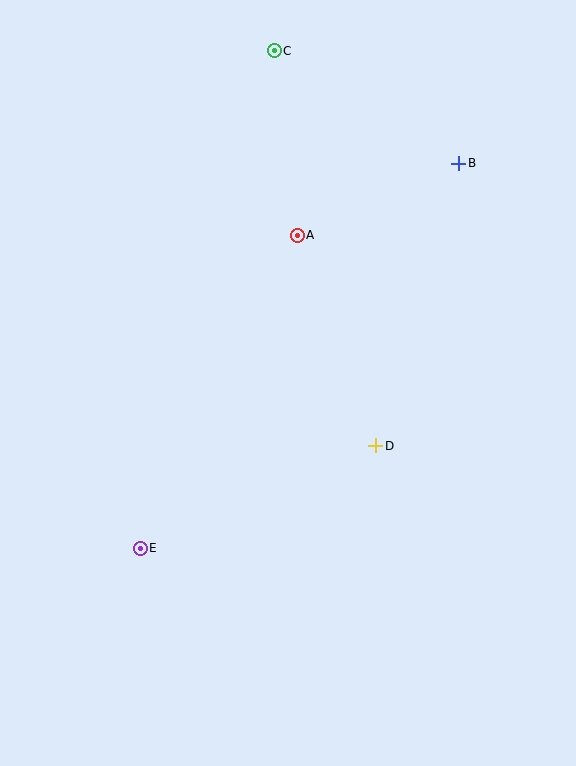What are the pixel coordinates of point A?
Point A is at (297, 235).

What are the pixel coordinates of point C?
Point C is at (274, 51).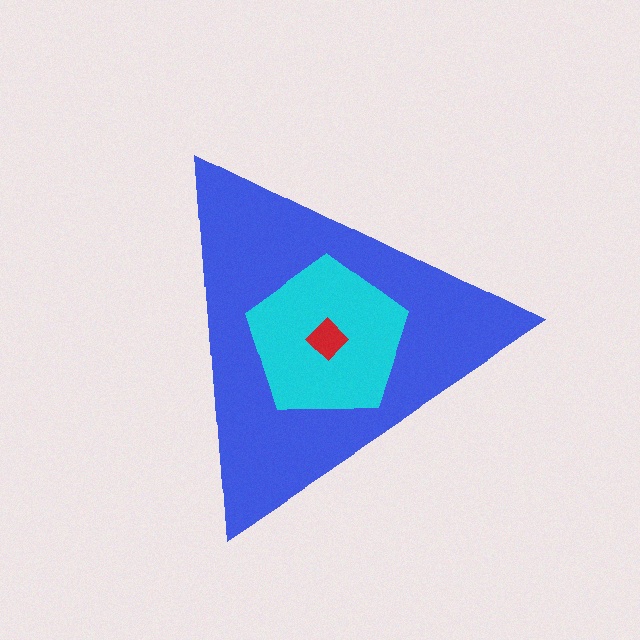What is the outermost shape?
The blue triangle.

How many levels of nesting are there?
3.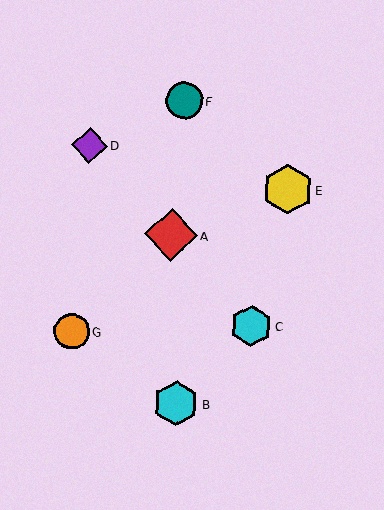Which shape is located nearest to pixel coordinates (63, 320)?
The orange circle (labeled G) at (72, 331) is nearest to that location.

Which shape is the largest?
The red diamond (labeled A) is the largest.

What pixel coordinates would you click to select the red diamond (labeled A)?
Click at (171, 235) to select the red diamond A.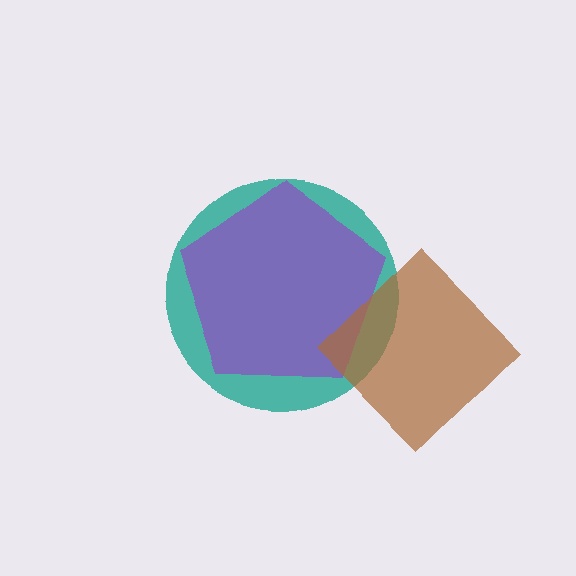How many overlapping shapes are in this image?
There are 3 overlapping shapes in the image.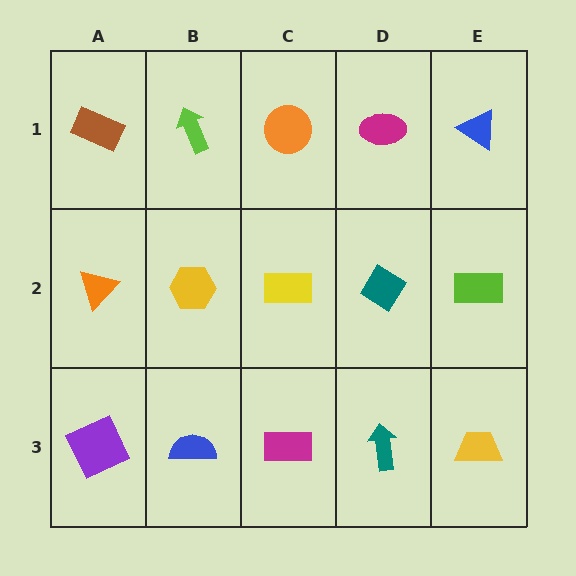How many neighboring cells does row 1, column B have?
3.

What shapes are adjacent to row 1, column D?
A teal diamond (row 2, column D), an orange circle (row 1, column C), a blue triangle (row 1, column E).